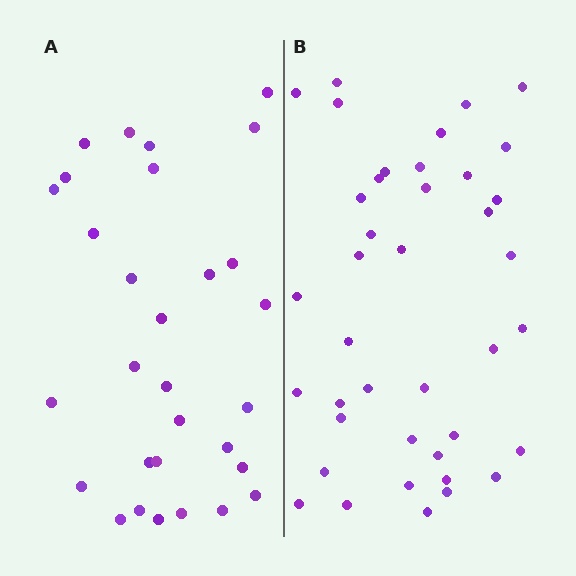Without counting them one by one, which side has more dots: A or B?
Region B (the right region) has more dots.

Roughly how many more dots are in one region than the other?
Region B has roughly 10 or so more dots than region A.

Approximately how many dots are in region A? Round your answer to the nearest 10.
About 30 dots.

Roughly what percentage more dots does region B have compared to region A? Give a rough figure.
About 35% more.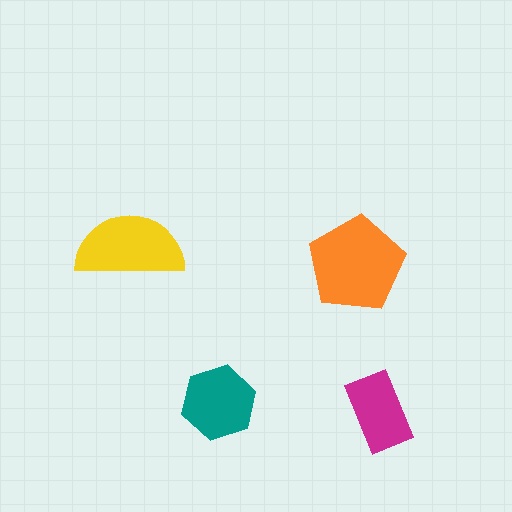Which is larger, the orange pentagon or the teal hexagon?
The orange pentagon.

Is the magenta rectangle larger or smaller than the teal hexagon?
Smaller.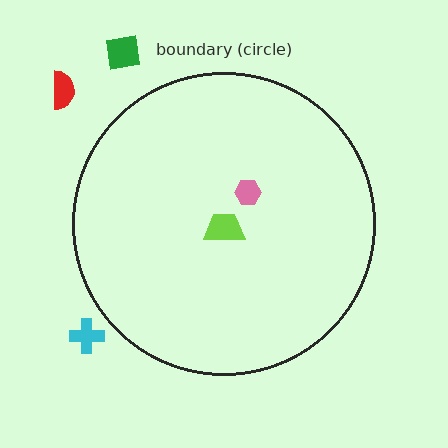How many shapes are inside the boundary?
2 inside, 3 outside.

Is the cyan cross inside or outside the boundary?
Outside.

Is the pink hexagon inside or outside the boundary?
Inside.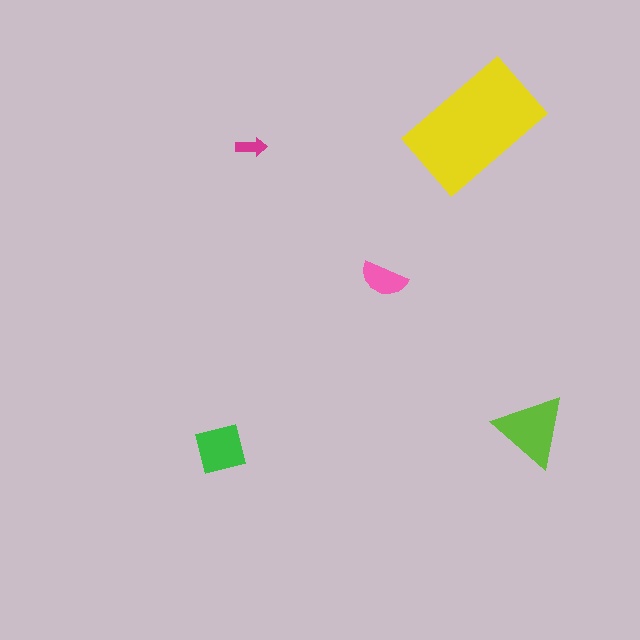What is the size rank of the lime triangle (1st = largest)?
2nd.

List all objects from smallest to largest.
The magenta arrow, the pink semicircle, the green square, the lime triangle, the yellow rectangle.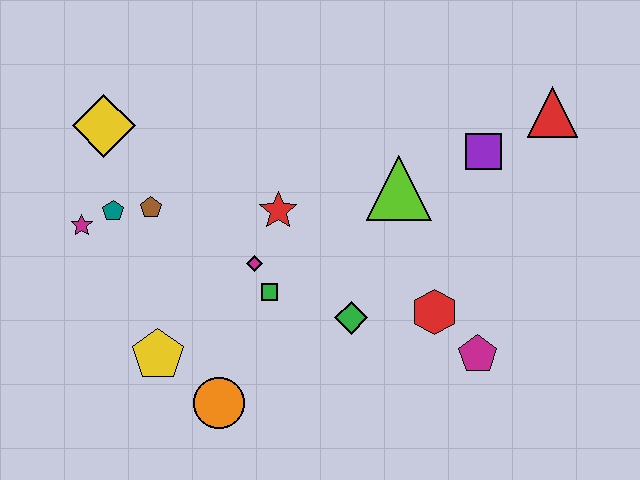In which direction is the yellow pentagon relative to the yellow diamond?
The yellow pentagon is below the yellow diamond.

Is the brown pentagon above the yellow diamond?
No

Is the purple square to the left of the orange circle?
No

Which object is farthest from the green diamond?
The yellow diamond is farthest from the green diamond.